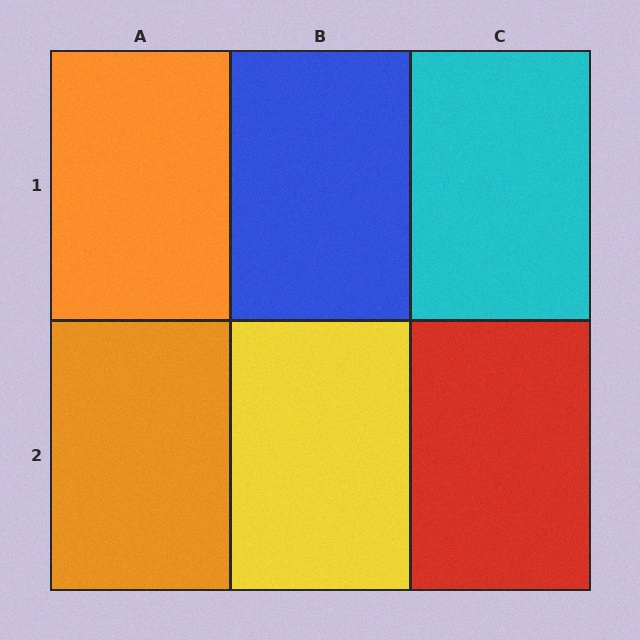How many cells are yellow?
1 cell is yellow.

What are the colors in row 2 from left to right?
Orange, yellow, red.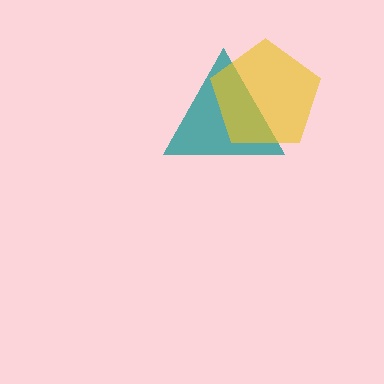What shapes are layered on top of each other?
The layered shapes are: a teal triangle, a yellow pentagon.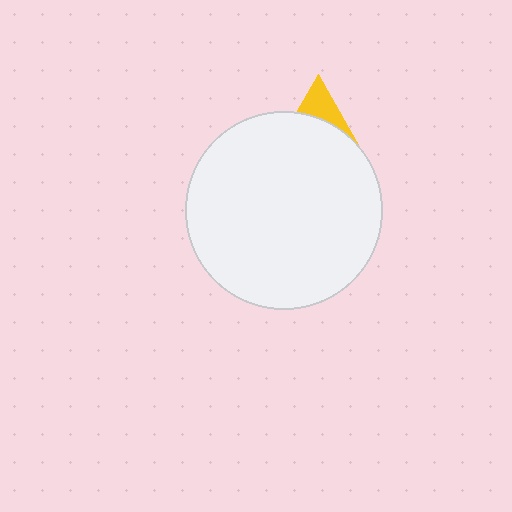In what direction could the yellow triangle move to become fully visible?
The yellow triangle could move up. That would shift it out from behind the white circle entirely.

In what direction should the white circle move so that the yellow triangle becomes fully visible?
The white circle should move down. That is the shortest direction to clear the overlap and leave the yellow triangle fully visible.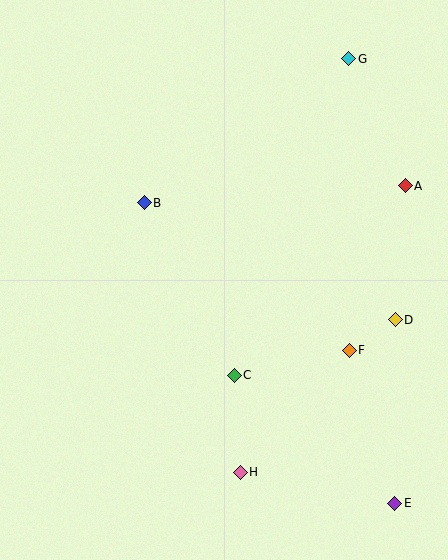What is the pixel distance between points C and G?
The distance between C and G is 337 pixels.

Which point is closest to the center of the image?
Point C at (234, 375) is closest to the center.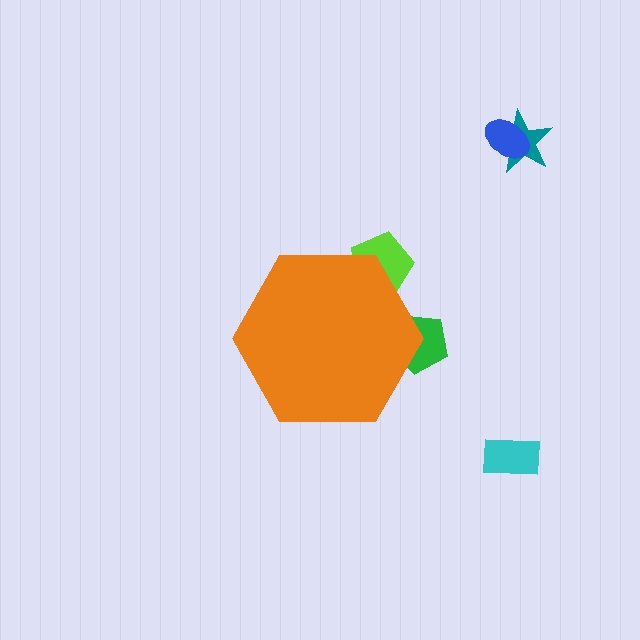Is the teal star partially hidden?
No, the teal star is fully visible.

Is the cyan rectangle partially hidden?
No, the cyan rectangle is fully visible.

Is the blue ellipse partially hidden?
No, the blue ellipse is fully visible.